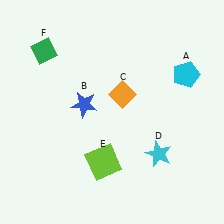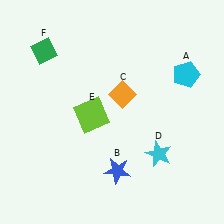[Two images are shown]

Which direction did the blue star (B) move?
The blue star (B) moved down.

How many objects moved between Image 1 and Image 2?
2 objects moved between the two images.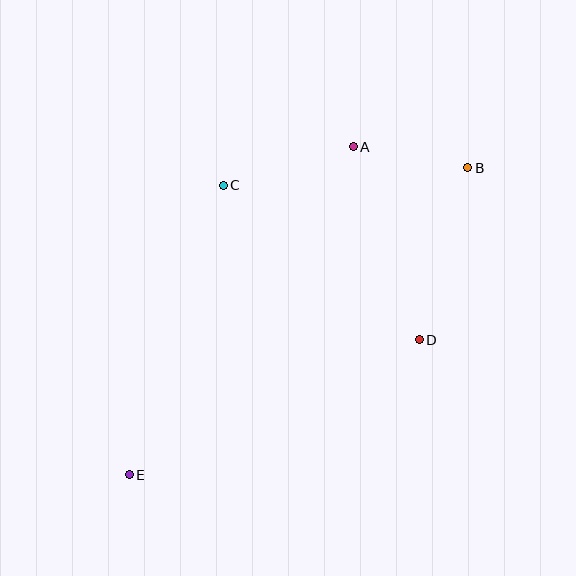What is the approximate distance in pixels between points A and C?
The distance between A and C is approximately 135 pixels.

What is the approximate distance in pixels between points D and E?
The distance between D and E is approximately 320 pixels.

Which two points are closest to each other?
Points A and B are closest to each other.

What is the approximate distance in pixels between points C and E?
The distance between C and E is approximately 304 pixels.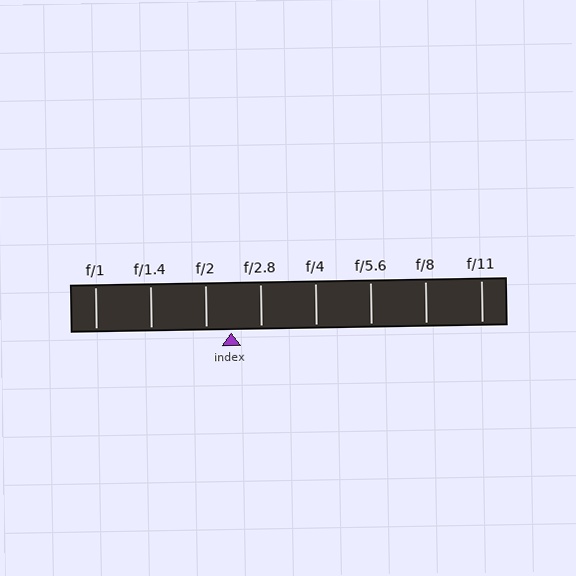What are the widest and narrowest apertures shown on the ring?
The widest aperture shown is f/1 and the narrowest is f/11.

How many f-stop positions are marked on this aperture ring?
There are 8 f-stop positions marked.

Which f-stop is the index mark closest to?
The index mark is closest to f/2.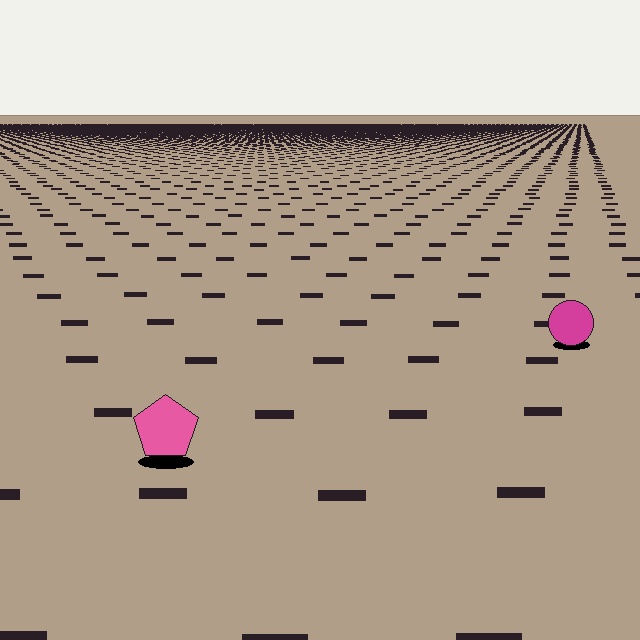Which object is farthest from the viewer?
The magenta circle is farthest from the viewer. It appears smaller and the ground texture around it is denser.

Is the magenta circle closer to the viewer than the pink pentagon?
No. The pink pentagon is closer — you can tell from the texture gradient: the ground texture is coarser near it.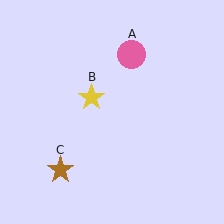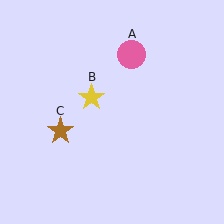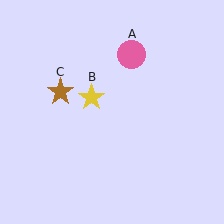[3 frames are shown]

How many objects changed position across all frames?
1 object changed position: brown star (object C).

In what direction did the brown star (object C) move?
The brown star (object C) moved up.